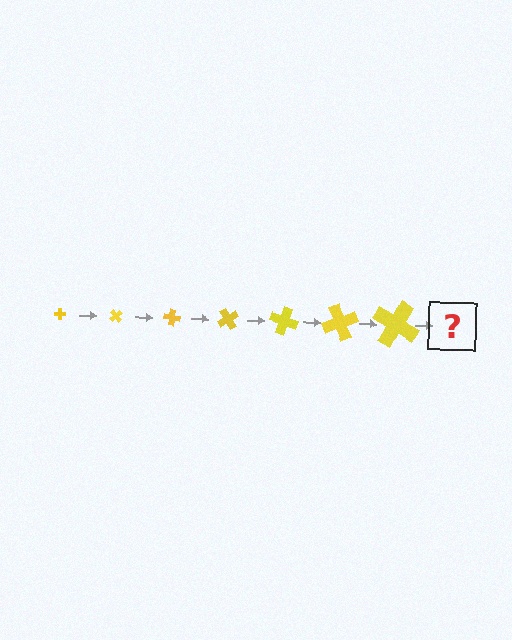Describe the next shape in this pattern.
It should be a cross, larger than the previous one and rotated 350 degrees from the start.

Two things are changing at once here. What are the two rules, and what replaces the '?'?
The two rules are that the cross grows larger each step and it rotates 50 degrees each step. The '?' should be a cross, larger than the previous one and rotated 350 degrees from the start.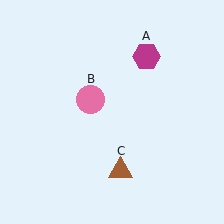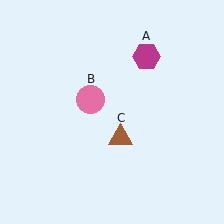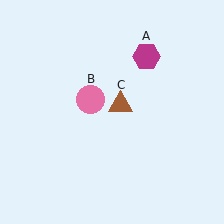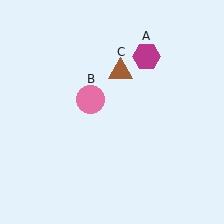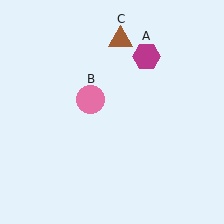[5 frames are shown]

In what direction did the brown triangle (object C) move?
The brown triangle (object C) moved up.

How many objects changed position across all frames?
1 object changed position: brown triangle (object C).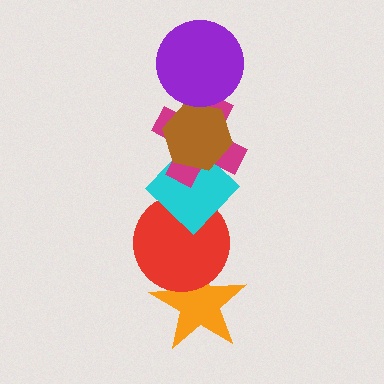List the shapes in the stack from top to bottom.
From top to bottom: the purple circle, the brown hexagon, the magenta cross, the cyan diamond, the red circle, the orange star.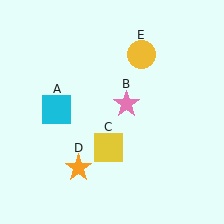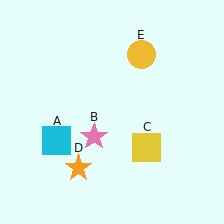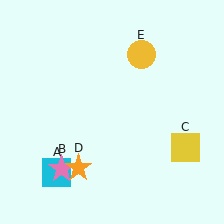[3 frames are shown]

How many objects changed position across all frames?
3 objects changed position: cyan square (object A), pink star (object B), yellow square (object C).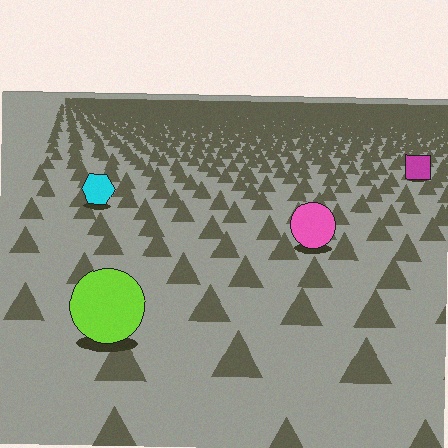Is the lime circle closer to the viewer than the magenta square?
Yes. The lime circle is closer — you can tell from the texture gradient: the ground texture is coarser near it.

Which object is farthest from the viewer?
The magenta square is farthest from the viewer. It appears smaller and the ground texture around it is denser.